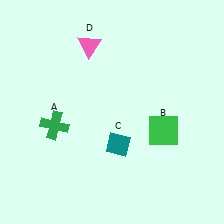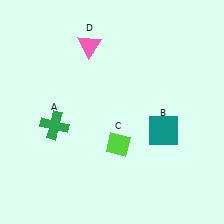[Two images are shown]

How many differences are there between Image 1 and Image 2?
There are 2 differences between the two images.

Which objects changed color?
B changed from green to teal. C changed from teal to lime.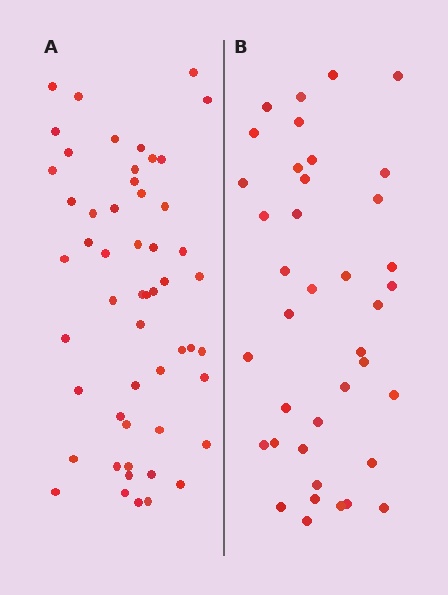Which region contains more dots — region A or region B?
Region A (the left region) has more dots.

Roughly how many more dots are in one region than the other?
Region A has approximately 15 more dots than region B.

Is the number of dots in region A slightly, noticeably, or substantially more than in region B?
Region A has noticeably more, but not dramatically so. The ratio is roughly 1.4 to 1.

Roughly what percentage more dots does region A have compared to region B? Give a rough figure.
About 35% more.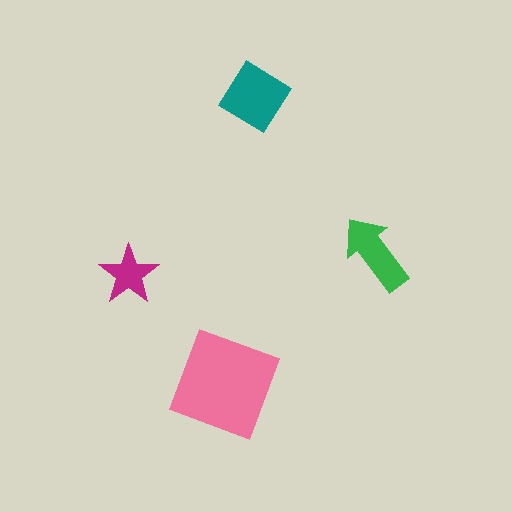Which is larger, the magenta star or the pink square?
The pink square.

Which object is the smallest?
The magenta star.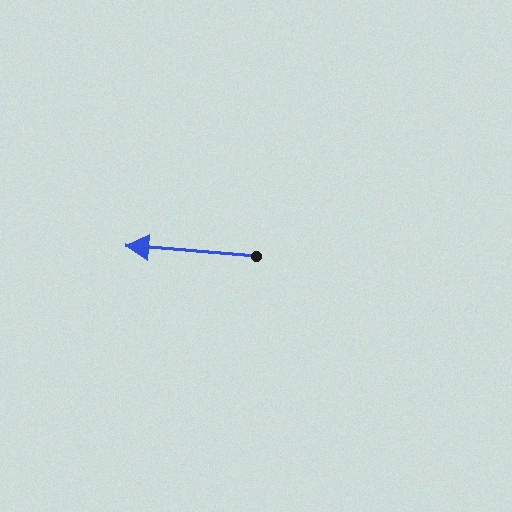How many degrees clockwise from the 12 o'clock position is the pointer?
Approximately 274 degrees.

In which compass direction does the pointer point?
West.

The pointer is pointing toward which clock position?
Roughly 9 o'clock.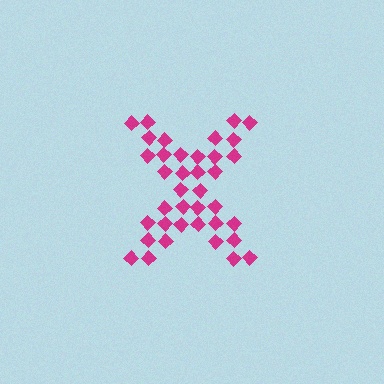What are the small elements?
The small elements are diamonds.